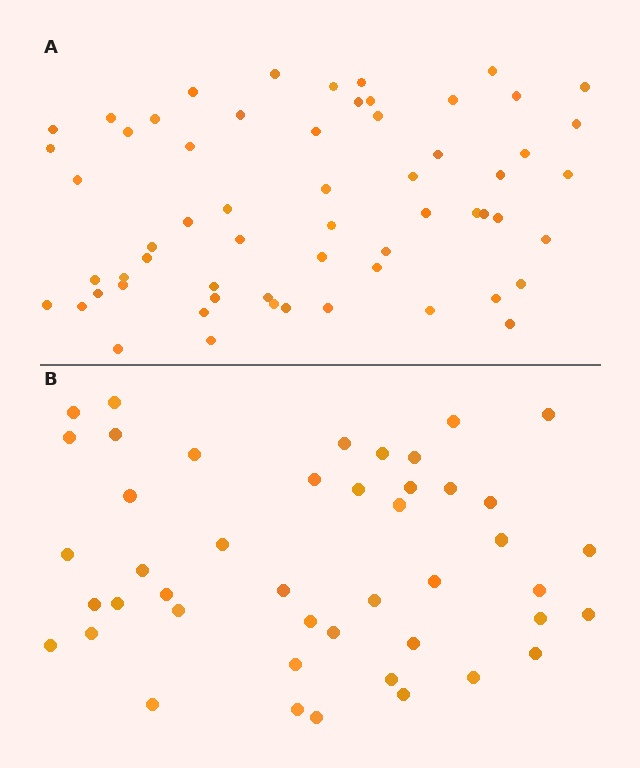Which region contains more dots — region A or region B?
Region A (the top region) has more dots.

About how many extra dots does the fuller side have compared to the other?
Region A has approximately 15 more dots than region B.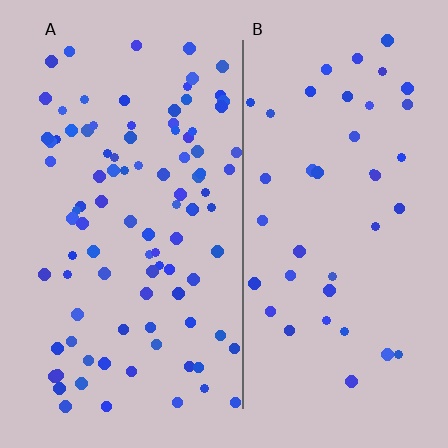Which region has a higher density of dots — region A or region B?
A (the left).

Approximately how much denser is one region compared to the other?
Approximately 2.3× — region A over region B.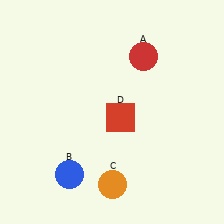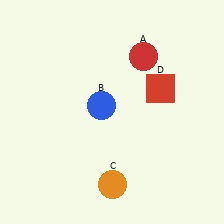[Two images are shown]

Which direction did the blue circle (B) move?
The blue circle (B) moved up.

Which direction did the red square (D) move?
The red square (D) moved right.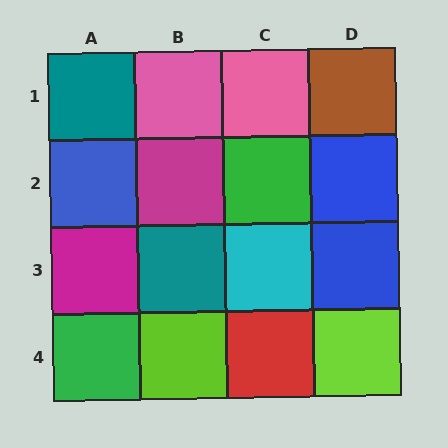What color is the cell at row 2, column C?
Green.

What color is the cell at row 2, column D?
Blue.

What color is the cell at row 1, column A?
Teal.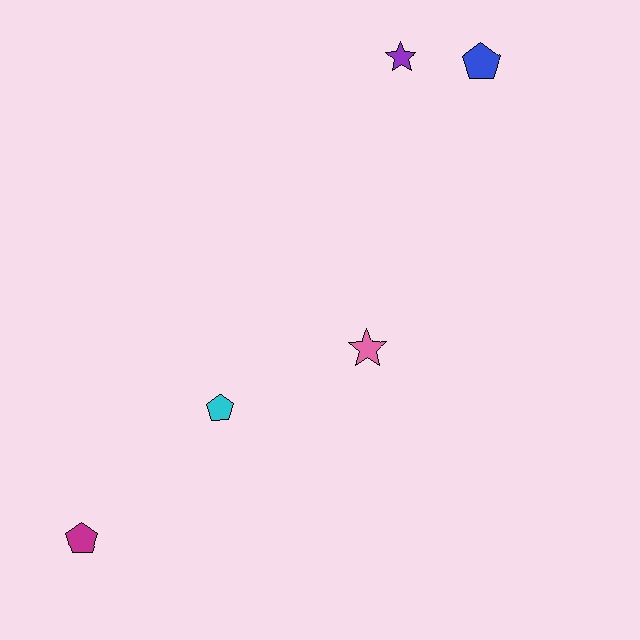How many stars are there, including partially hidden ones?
There are 2 stars.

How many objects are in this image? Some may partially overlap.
There are 5 objects.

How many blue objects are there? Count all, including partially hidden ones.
There is 1 blue object.